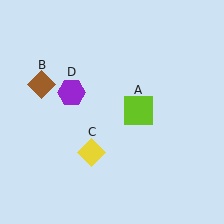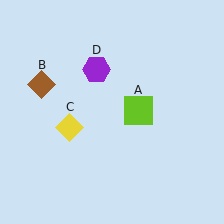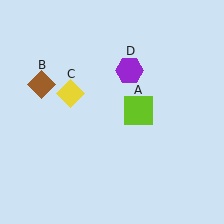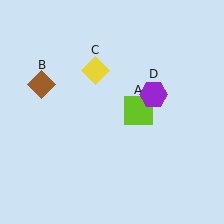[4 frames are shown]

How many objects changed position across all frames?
2 objects changed position: yellow diamond (object C), purple hexagon (object D).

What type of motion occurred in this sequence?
The yellow diamond (object C), purple hexagon (object D) rotated clockwise around the center of the scene.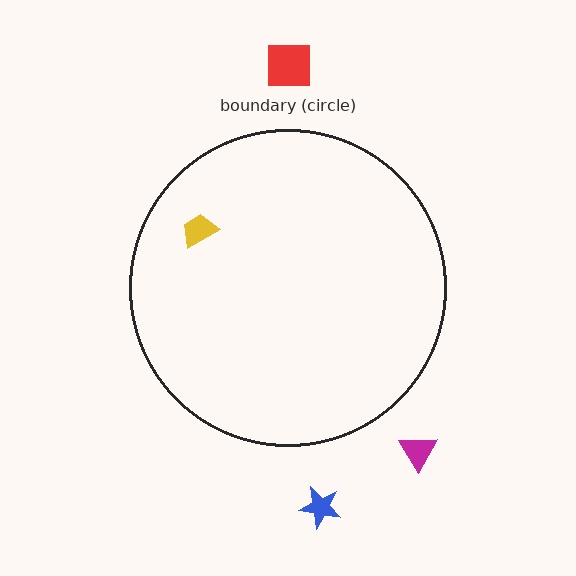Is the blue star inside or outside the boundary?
Outside.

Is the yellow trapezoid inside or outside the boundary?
Inside.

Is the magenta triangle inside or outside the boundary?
Outside.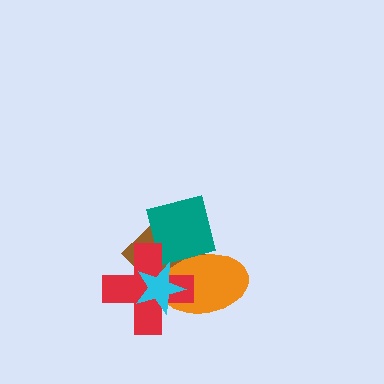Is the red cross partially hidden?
Yes, it is partially covered by another shape.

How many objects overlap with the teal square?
3 objects overlap with the teal square.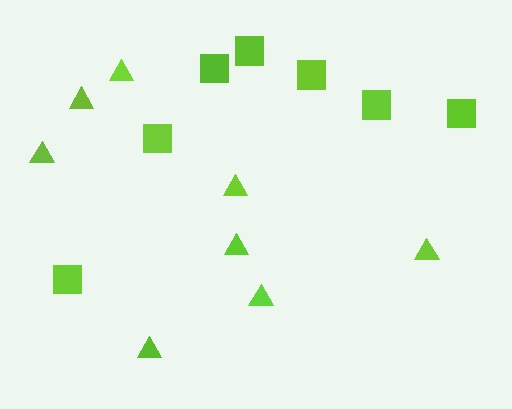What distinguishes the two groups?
There are 2 groups: one group of squares (7) and one group of triangles (8).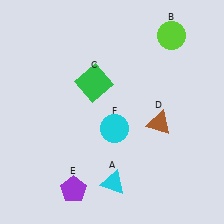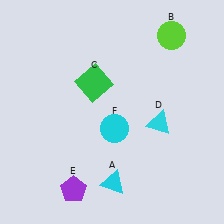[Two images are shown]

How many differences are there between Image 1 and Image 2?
There is 1 difference between the two images.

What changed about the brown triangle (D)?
In Image 1, D is brown. In Image 2, it changed to cyan.